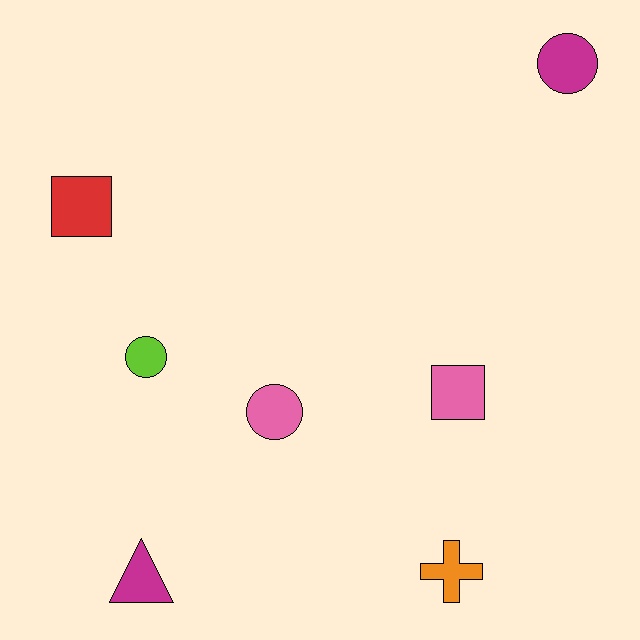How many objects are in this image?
There are 7 objects.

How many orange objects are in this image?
There is 1 orange object.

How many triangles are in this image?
There is 1 triangle.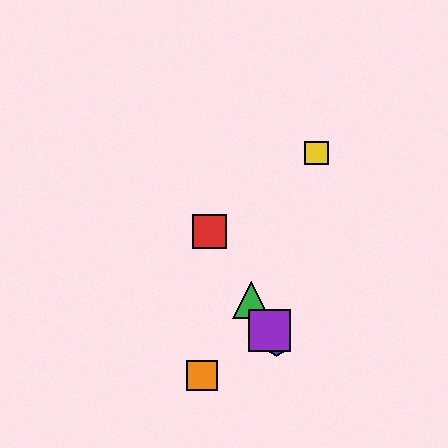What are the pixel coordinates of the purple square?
The purple square is at (270, 331).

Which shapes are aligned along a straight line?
The red square, the blue hexagon, the green triangle, the purple square are aligned along a straight line.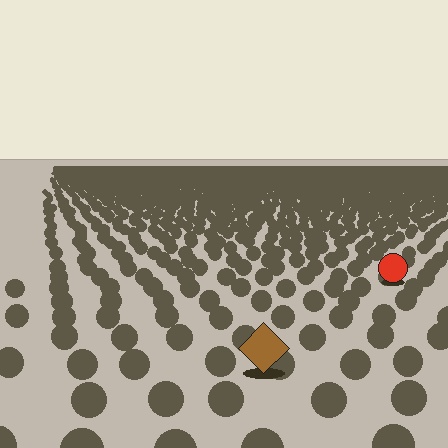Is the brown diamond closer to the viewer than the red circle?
Yes. The brown diamond is closer — you can tell from the texture gradient: the ground texture is coarser near it.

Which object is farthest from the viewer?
The red circle is farthest from the viewer. It appears smaller and the ground texture around it is denser.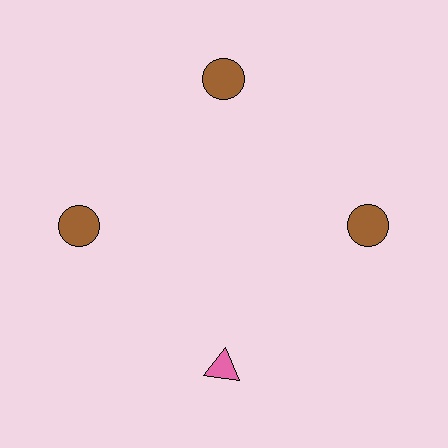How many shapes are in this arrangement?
There are 4 shapes arranged in a ring pattern.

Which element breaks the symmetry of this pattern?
The pink triangle at roughly the 6 o'clock position breaks the symmetry. All other shapes are brown circles.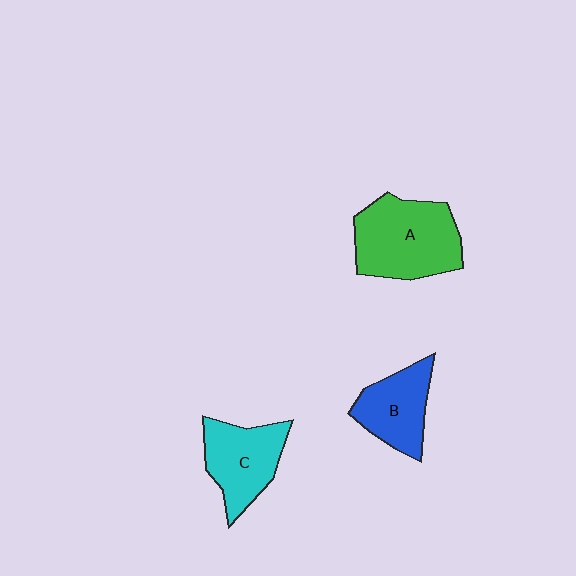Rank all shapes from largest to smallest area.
From largest to smallest: A (green), C (cyan), B (blue).